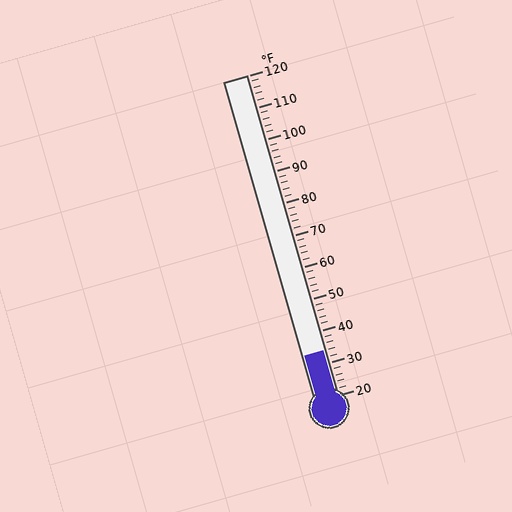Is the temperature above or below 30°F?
The temperature is above 30°F.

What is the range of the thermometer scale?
The thermometer scale ranges from 20°F to 120°F.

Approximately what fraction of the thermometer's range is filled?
The thermometer is filled to approximately 15% of its range.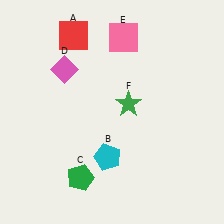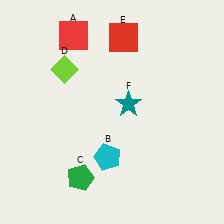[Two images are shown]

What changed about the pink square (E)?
In Image 1, E is pink. In Image 2, it changed to red.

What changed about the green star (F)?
In Image 1, F is green. In Image 2, it changed to teal.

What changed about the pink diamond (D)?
In Image 1, D is pink. In Image 2, it changed to lime.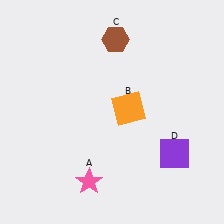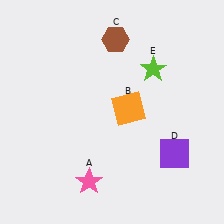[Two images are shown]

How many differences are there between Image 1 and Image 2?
There is 1 difference between the two images.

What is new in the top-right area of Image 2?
A lime star (E) was added in the top-right area of Image 2.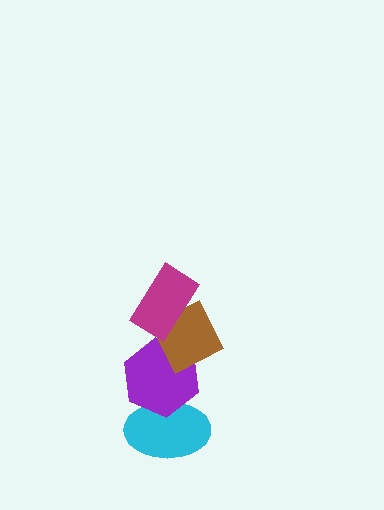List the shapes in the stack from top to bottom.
From top to bottom: the magenta rectangle, the brown diamond, the purple hexagon, the cyan ellipse.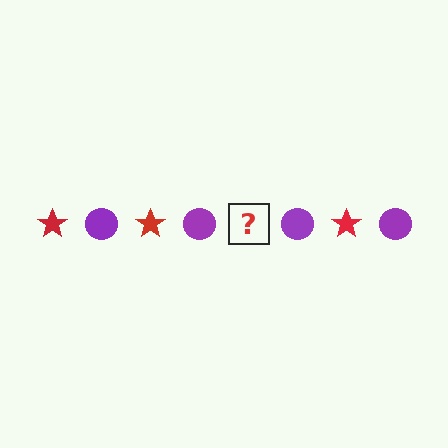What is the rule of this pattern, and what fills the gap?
The rule is that the pattern alternates between red star and purple circle. The gap should be filled with a red star.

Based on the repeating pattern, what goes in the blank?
The blank should be a red star.